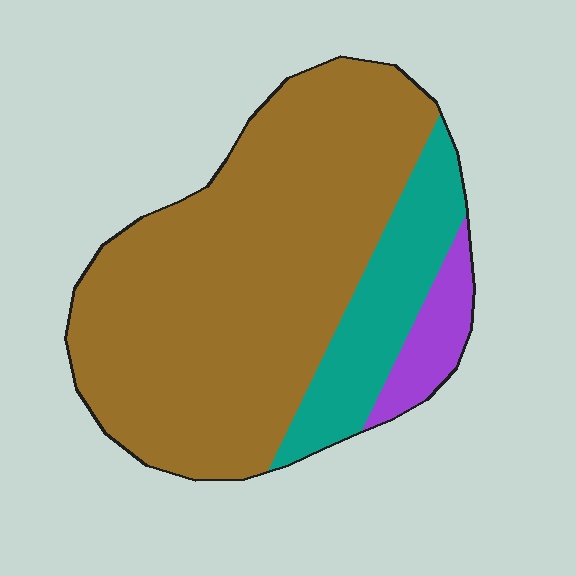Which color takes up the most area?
Brown, at roughly 75%.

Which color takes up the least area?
Purple, at roughly 10%.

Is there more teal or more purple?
Teal.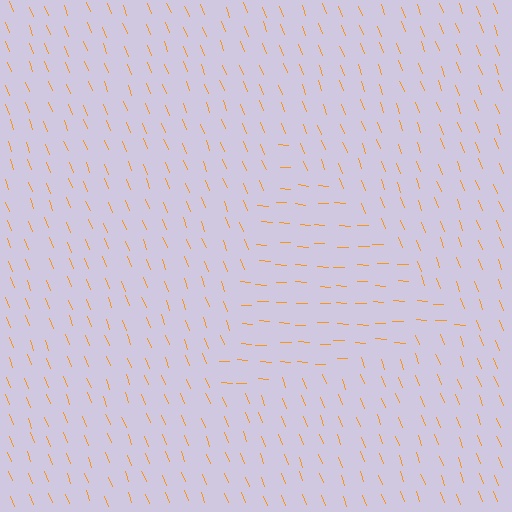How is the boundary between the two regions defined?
The boundary is defined purely by a change in line orientation (approximately 65 degrees difference). All lines are the same color and thickness.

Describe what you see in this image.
The image is filled with small orange line segments. A triangle region in the image has lines oriented differently from the surrounding lines, creating a visible texture boundary.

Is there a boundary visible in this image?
Yes, there is a texture boundary formed by a change in line orientation.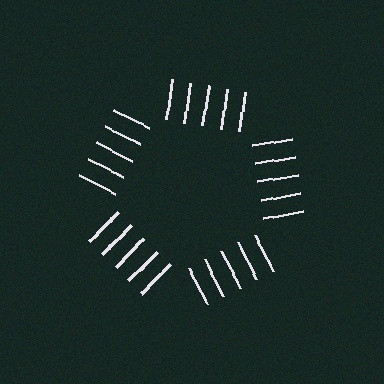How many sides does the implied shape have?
5 sides — the line-ends trace a pentagon.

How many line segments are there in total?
25 — 5 along each of the 5 edges.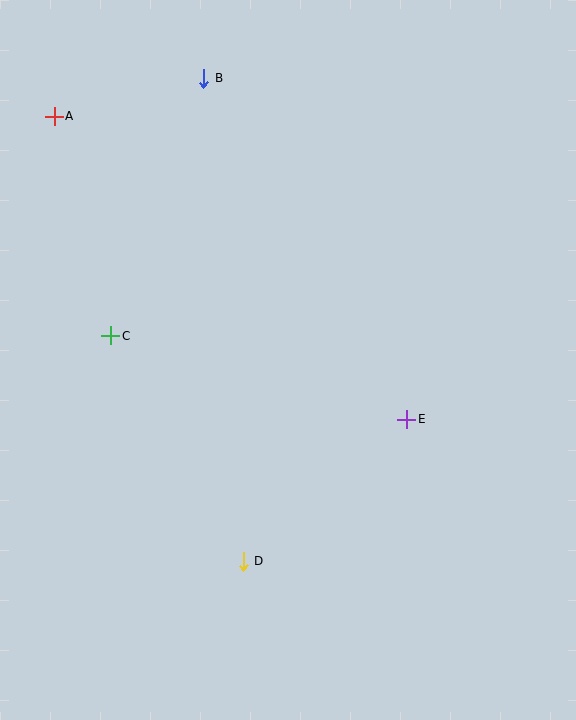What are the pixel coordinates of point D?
Point D is at (243, 561).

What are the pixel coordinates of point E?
Point E is at (407, 419).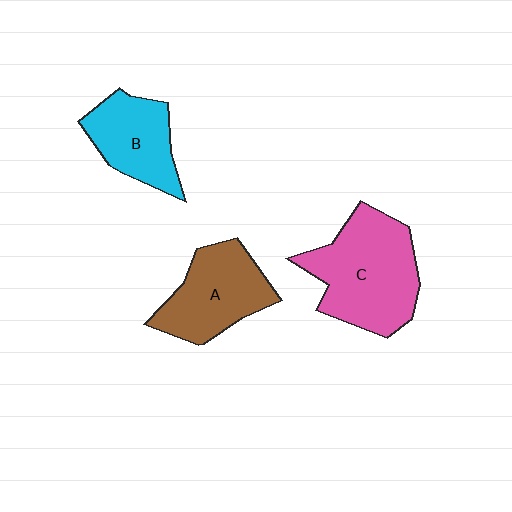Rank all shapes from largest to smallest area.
From largest to smallest: C (pink), A (brown), B (cyan).